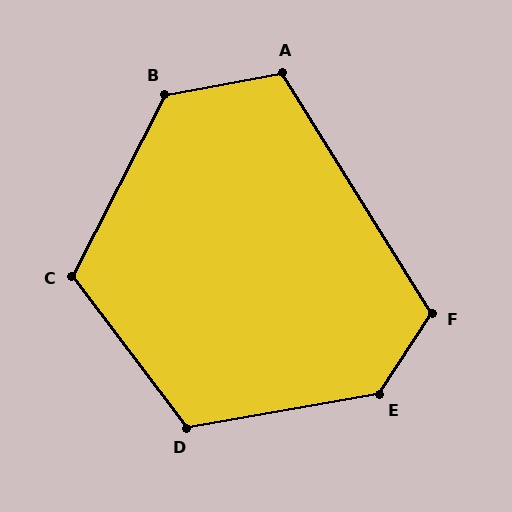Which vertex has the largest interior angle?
E, at approximately 133 degrees.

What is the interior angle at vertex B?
Approximately 128 degrees (obtuse).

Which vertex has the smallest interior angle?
A, at approximately 111 degrees.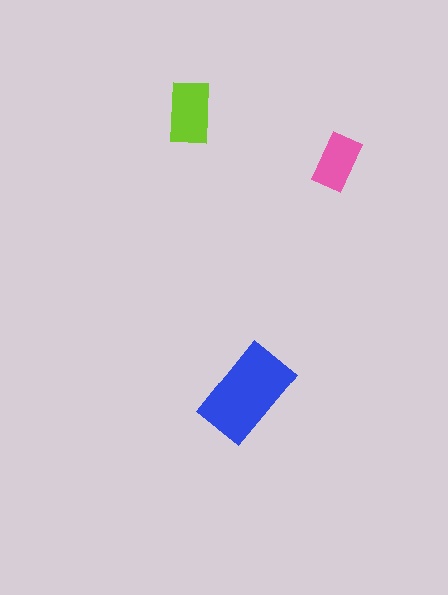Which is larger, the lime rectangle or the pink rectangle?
The lime one.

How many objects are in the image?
There are 3 objects in the image.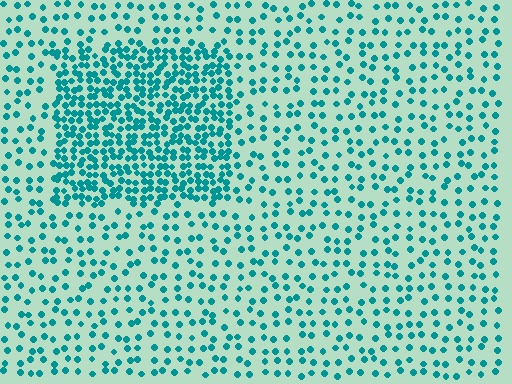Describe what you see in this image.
The image contains small teal elements arranged at two different densities. A rectangle-shaped region is visible where the elements are more densely packed than the surrounding area.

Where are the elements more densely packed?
The elements are more densely packed inside the rectangle boundary.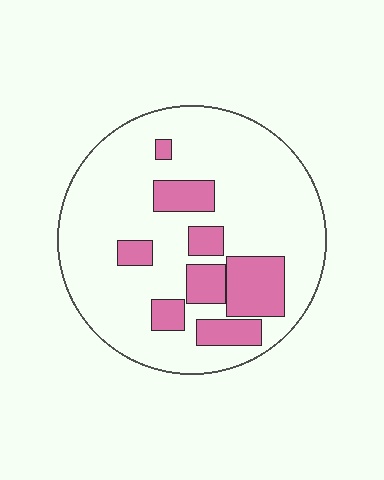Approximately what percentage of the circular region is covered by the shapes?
Approximately 20%.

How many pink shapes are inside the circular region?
8.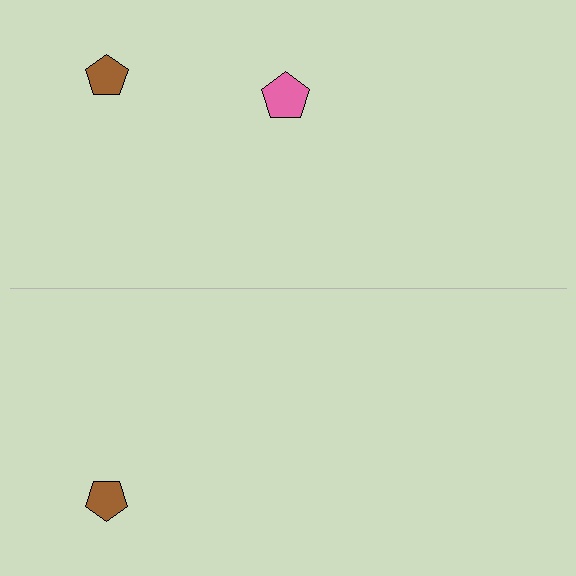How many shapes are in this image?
There are 3 shapes in this image.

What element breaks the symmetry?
A pink pentagon is missing from the bottom side.